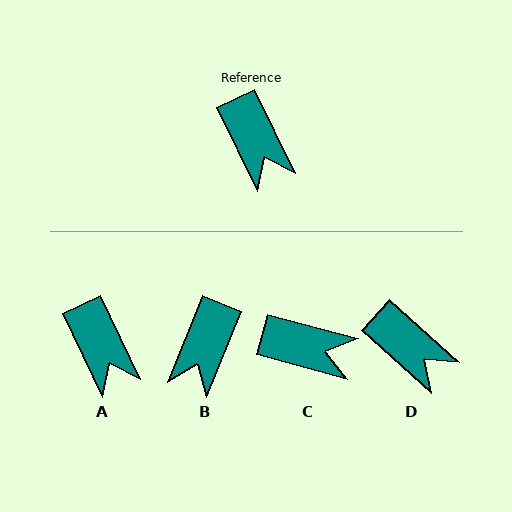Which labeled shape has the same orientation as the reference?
A.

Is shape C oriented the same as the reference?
No, it is off by about 50 degrees.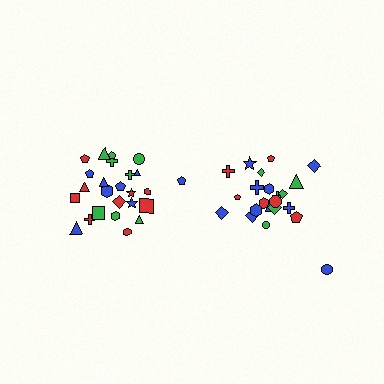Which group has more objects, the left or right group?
The left group.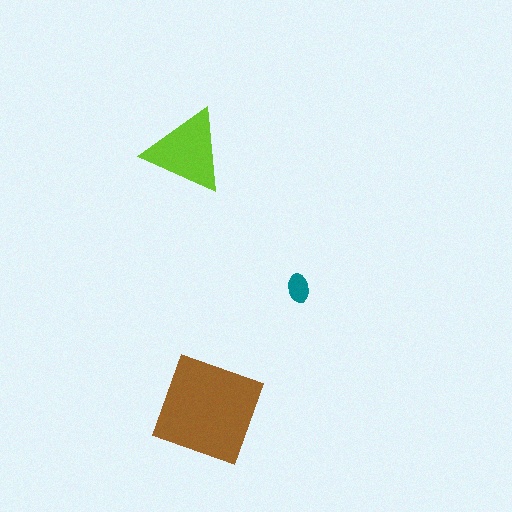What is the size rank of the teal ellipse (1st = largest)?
3rd.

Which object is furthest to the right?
The teal ellipse is rightmost.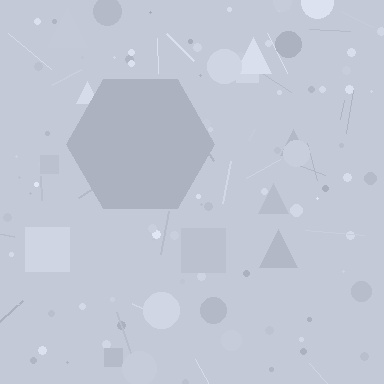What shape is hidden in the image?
A hexagon is hidden in the image.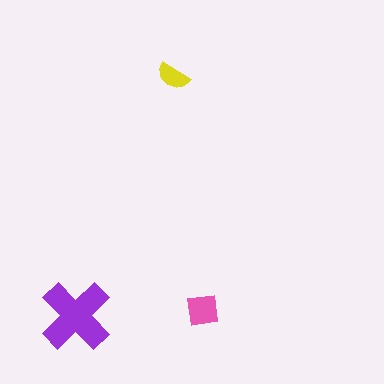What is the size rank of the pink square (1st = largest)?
2nd.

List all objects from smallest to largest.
The yellow semicircle, the pink square, the purple cross.